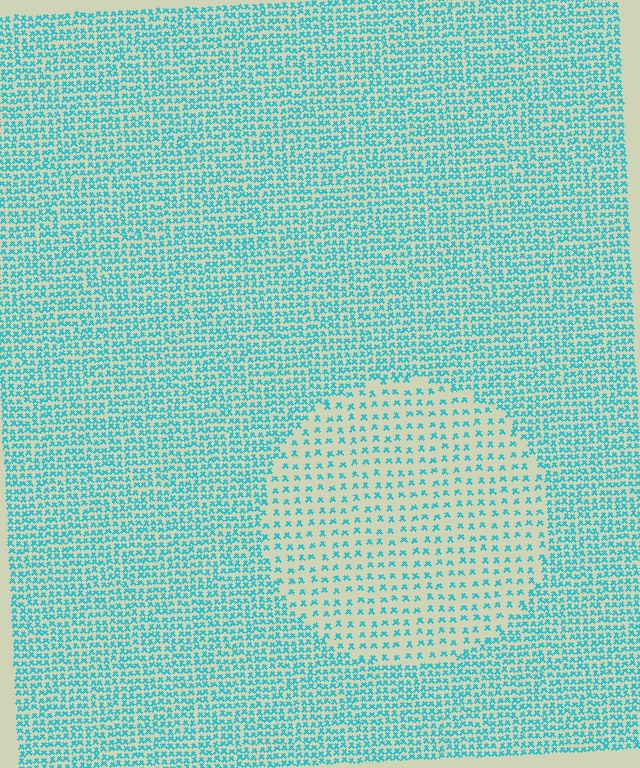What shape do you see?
I see a circle.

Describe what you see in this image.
The image contains small cyan elements arranged at two different densities. A circle-shaped region is visible where the elements are less densely packed than the surrounding area.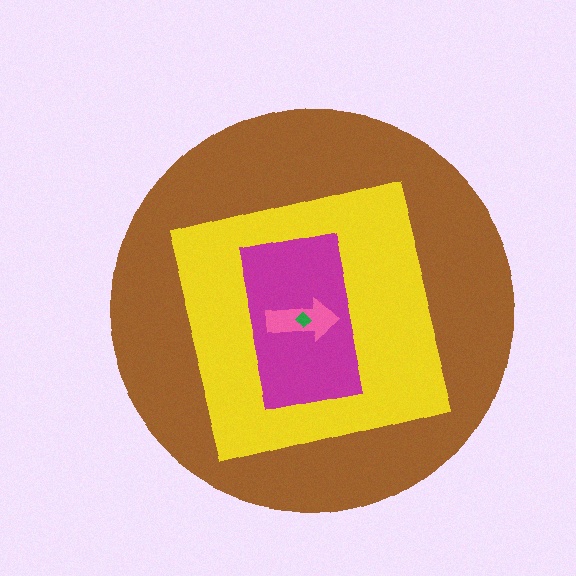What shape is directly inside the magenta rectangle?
The pink arrow.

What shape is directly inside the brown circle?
The yellow square.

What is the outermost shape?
The brown circle.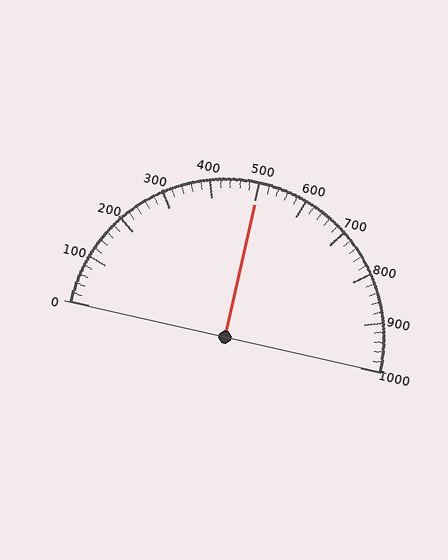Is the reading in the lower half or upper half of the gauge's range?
The reading is in the upper half of the range (0 to 1000).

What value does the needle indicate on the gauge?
The needle indicates approximately 500.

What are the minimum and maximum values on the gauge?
The gauge ranges from 0 to 1000.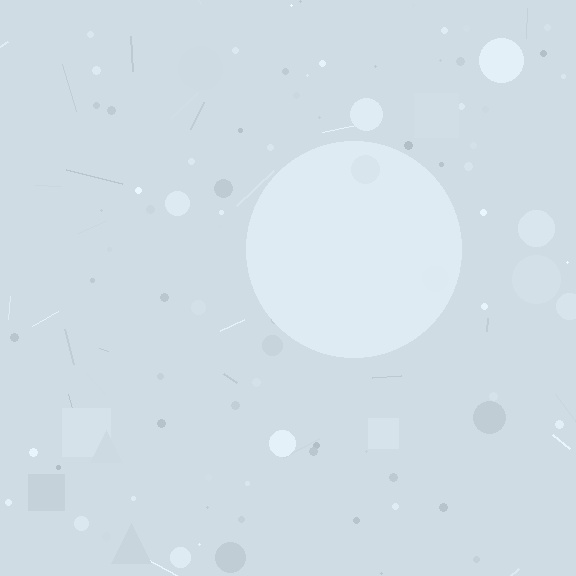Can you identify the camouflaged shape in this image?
The camouflaged shape is a circle.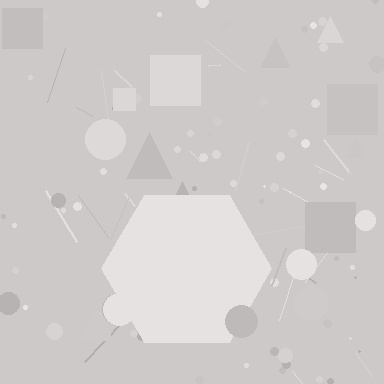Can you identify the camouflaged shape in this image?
The camouflaged shape is a hexagon.